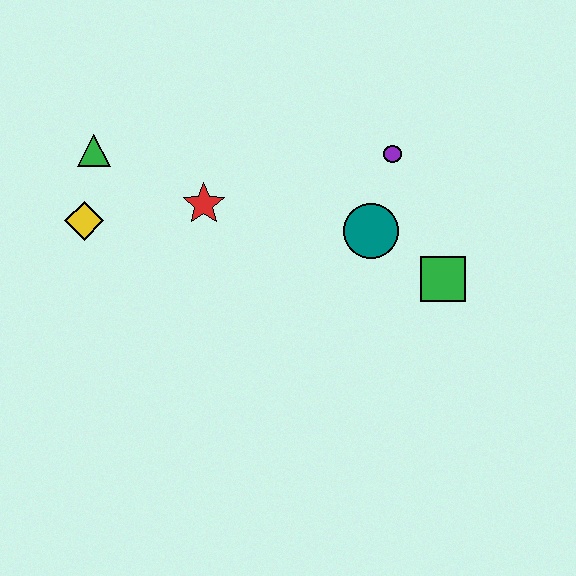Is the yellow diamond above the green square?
Yes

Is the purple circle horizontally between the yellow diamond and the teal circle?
No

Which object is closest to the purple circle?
The teal circle is closest to the purple circle.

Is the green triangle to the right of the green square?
No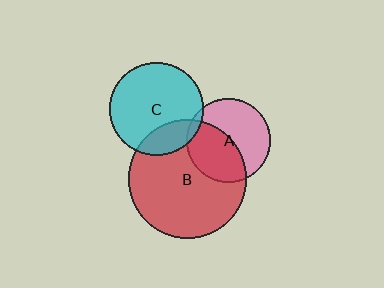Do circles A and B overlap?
Yes.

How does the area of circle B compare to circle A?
Approximately 2.0 times.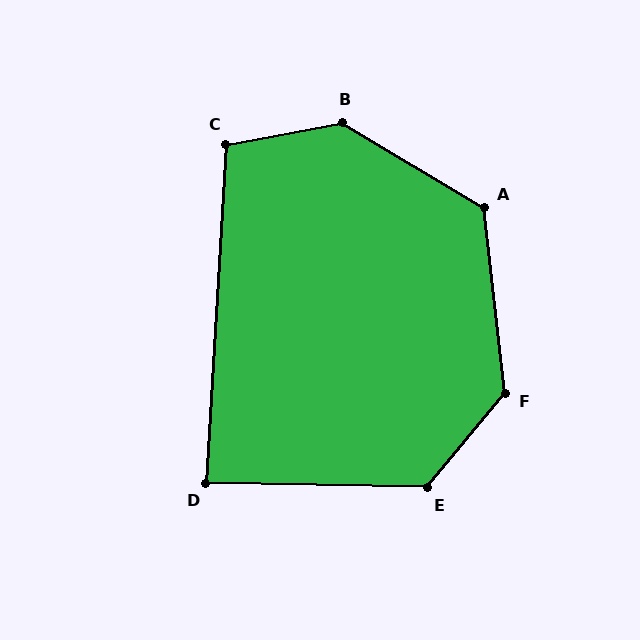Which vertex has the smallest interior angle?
D, at approximately 88 degrees.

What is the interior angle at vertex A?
Approximately 127 degrees (obtuse).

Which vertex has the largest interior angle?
B, at approximately 138 degrees.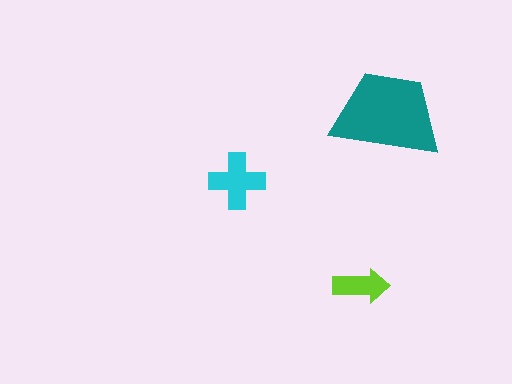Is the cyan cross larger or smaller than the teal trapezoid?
Smaller.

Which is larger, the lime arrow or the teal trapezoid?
The teal trapezoid.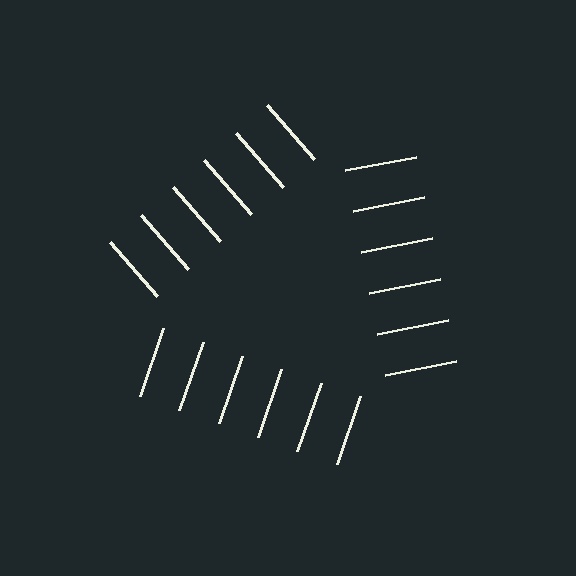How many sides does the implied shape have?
3 sides — the line-ends trace a triangle.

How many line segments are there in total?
18 — 6 along each of the 3 edges.